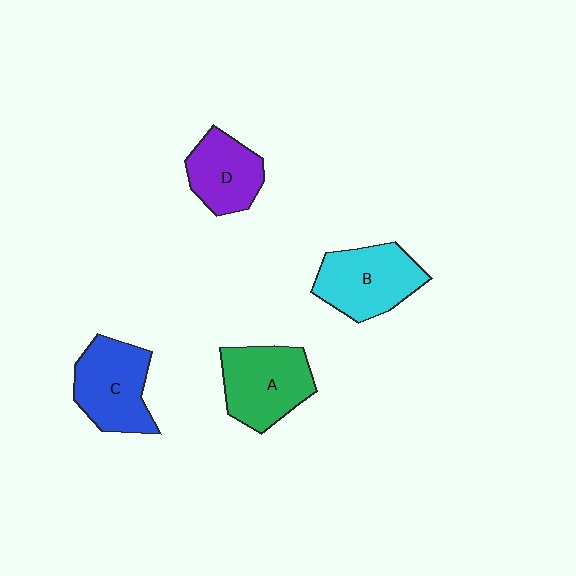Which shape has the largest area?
Shape A (green).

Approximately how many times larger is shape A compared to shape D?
Approximately 1.3 times.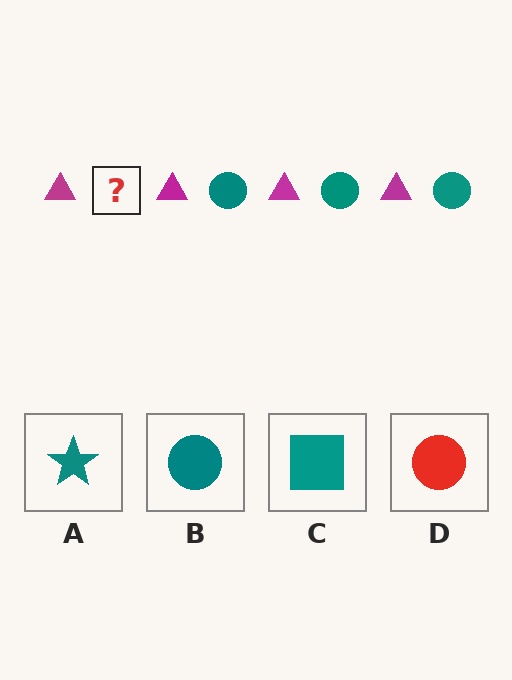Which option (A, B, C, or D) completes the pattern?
B.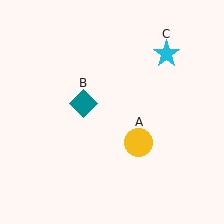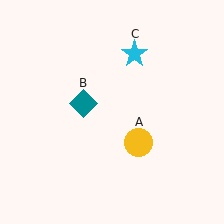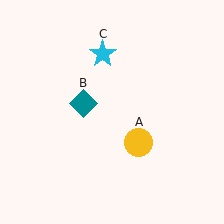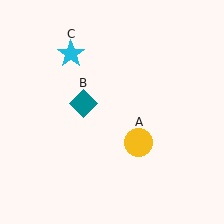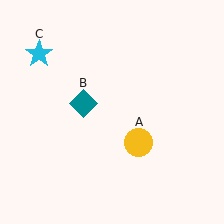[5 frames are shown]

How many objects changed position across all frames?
1 object changed position: cyan star (object C).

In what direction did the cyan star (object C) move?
The cyan star (object C) moved left.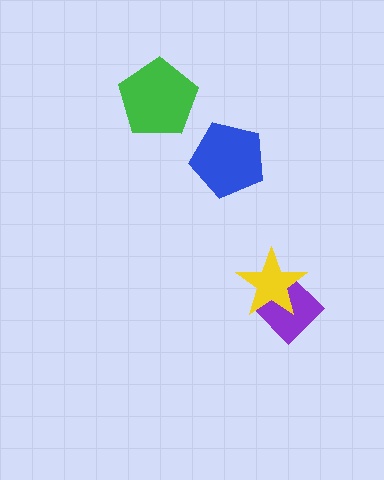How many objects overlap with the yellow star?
1 object overlaps with the yellow star.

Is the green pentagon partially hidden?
No, no other shape covers it.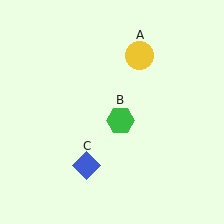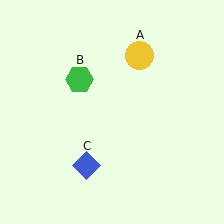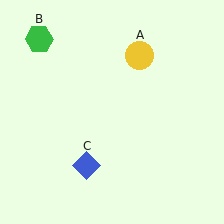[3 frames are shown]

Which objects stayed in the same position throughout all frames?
Yellow circle (object A) and blue diamond (object C) remained stationary.